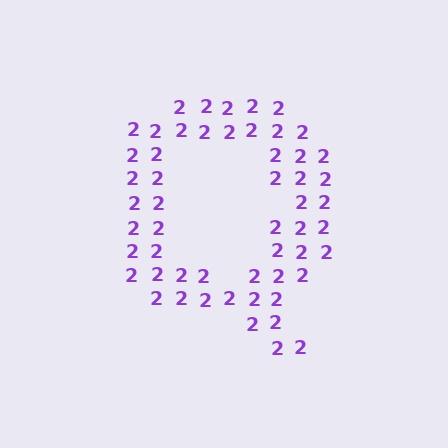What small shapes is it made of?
It is made of small digit 2's.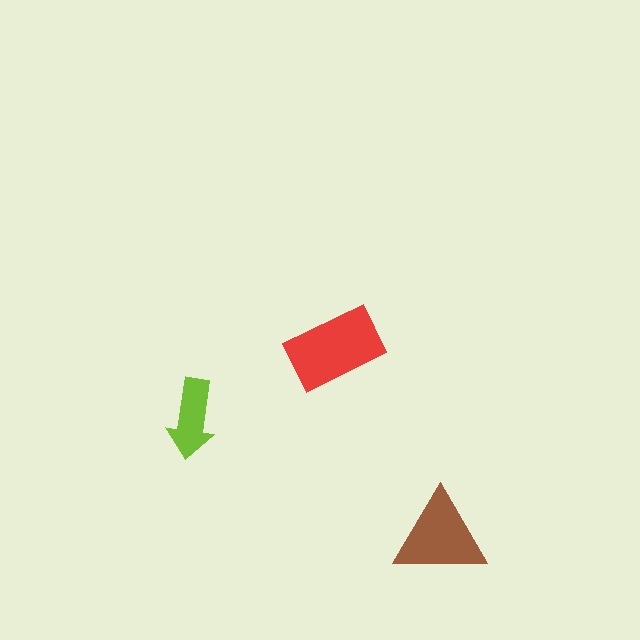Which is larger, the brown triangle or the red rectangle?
The red rectangle.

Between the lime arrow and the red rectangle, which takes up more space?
The red rectangle.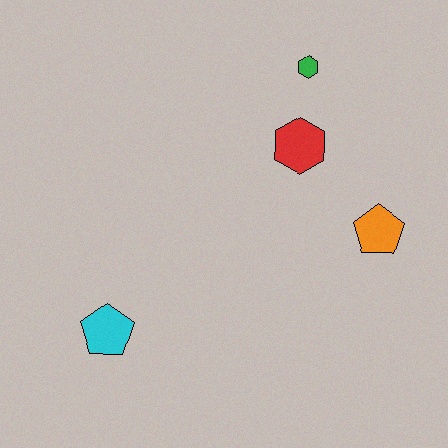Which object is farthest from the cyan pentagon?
The green hexagon is farthest from the cyan pentagon.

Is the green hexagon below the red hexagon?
No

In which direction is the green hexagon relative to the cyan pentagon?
The green hexagon is above the cyan pentagon.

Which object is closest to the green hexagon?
The red hexagon is closest to the green hexagon.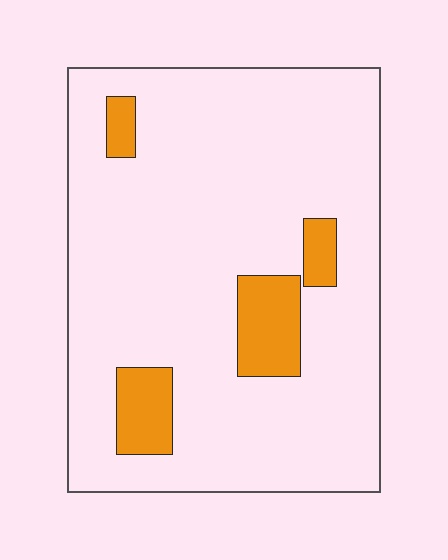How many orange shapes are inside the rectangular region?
4.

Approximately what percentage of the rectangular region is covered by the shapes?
Approximately 10%.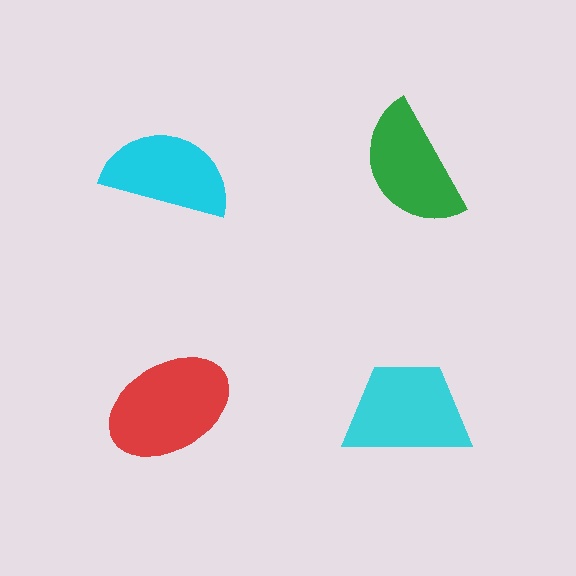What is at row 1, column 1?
A cyan semicircle.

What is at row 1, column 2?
A green semicircle.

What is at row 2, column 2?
A cyan trapezoid.